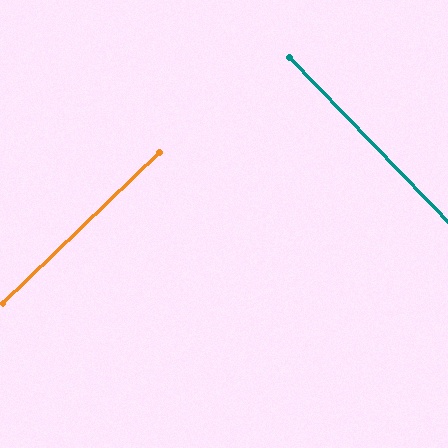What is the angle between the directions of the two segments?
Approximately 90 degrees.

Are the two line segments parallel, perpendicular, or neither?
Perpendicular — they meet at approximately 90°.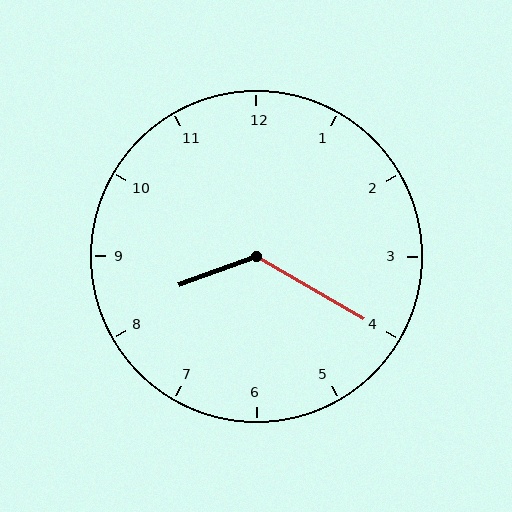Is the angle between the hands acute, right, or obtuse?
It is obtuse.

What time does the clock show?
8:20.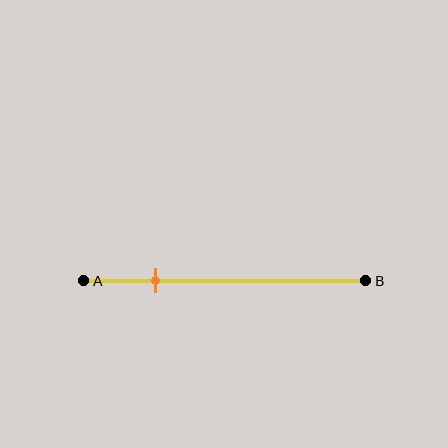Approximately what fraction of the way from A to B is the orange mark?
The orange mark is approximately 25% of the way from A to B.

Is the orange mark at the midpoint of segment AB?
No, the mark is at about 25% from A, not at the 50% midpoint.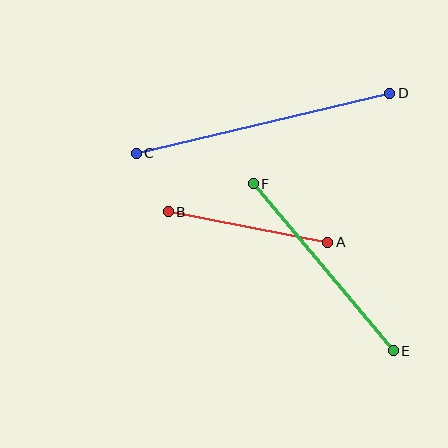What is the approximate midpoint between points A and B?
The midpoint is at approximately (248, 227) pixels.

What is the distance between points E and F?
The distance is approximately 218 pixels.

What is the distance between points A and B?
The distance is approximately 163 pixels.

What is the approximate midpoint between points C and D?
The midpoint is at approximately (263, 123) pixels.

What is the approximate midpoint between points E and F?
The midpoint is at approximately (323, 267) pixels.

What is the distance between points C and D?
The distance is approximately 260 pixels.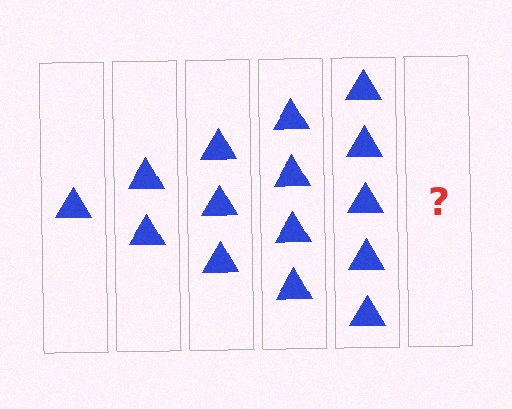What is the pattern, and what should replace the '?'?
The pattern is that each step adds one more triangle. The '?' should be 6 triangles.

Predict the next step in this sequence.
The next step is 6 triangles.